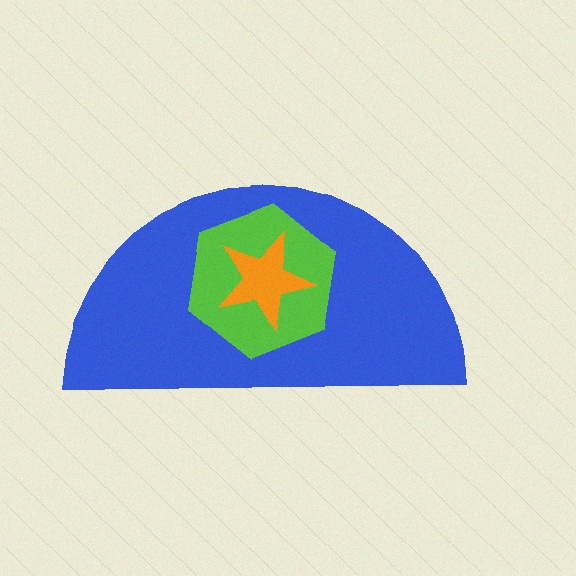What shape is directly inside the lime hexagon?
The orange star.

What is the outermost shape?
The blue semicircle.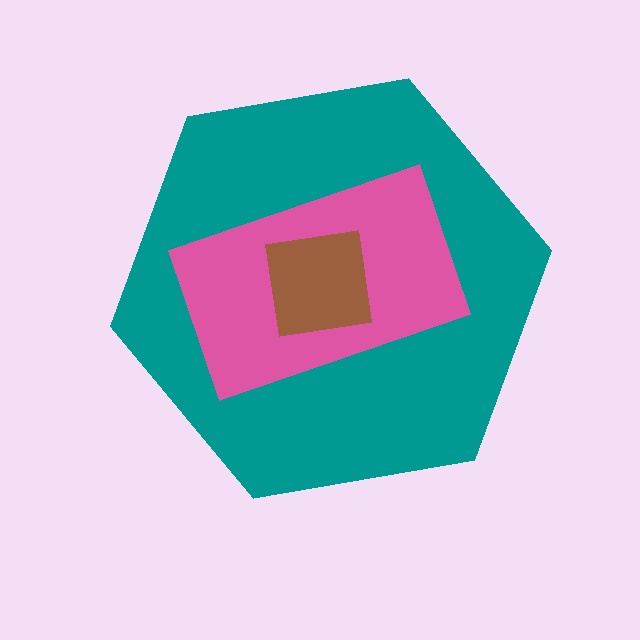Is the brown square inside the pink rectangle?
Yes.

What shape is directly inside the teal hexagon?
The pink rectangle.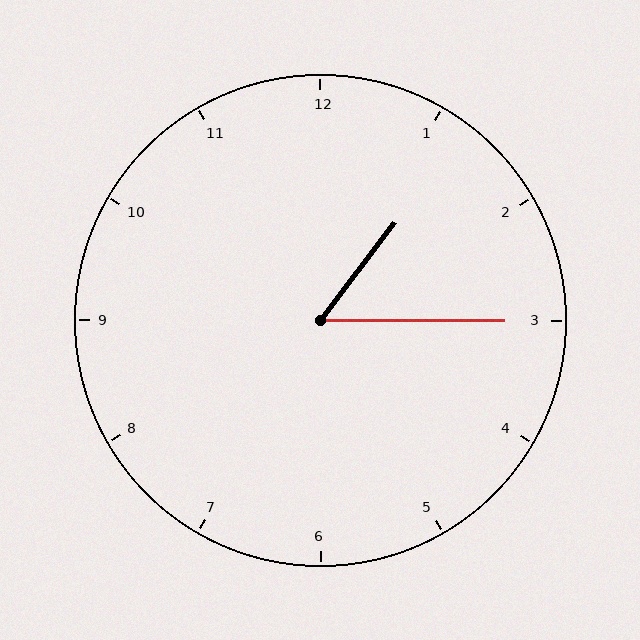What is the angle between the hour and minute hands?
Approximately 52 degrees.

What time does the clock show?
1:15.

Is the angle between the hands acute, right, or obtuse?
It is acute.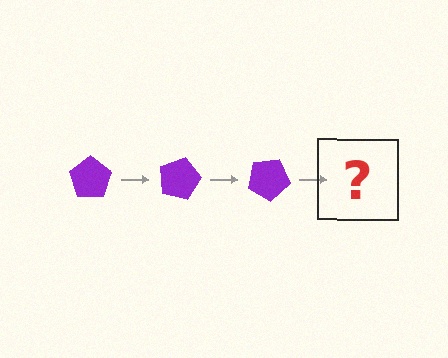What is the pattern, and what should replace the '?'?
The pattern is that the pentagon rotates 15 degrees each step. The '?' should be a purple pentagon rotated 45 degrees.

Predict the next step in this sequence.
The next step is a purple pentagon rotated 45 degrees.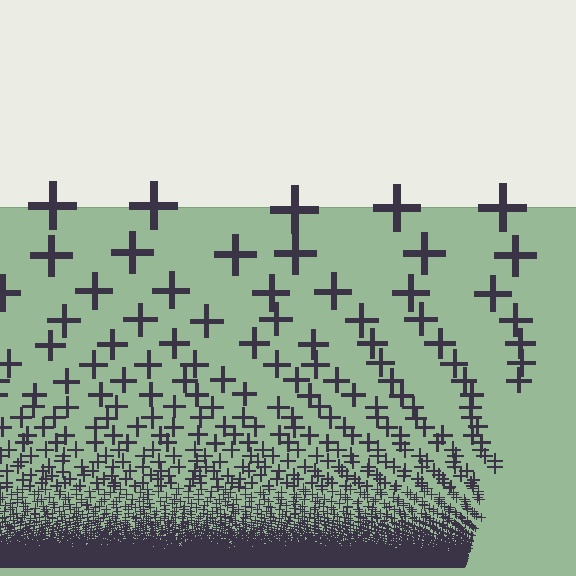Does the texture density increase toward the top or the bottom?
Density increases toward the bottom.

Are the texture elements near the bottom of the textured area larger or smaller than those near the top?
Smaller. The gradient is inverted — elements near the bottom are smaller and denser.